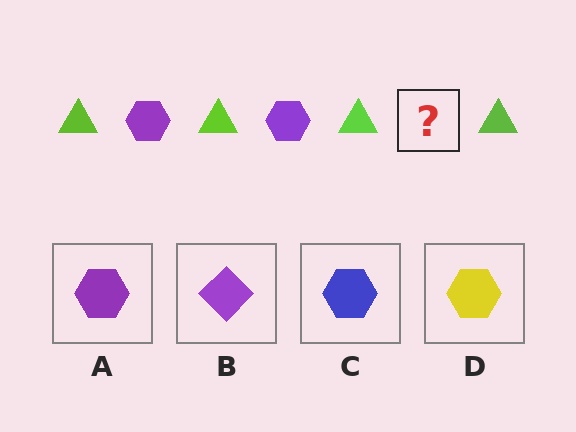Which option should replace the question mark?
Option A.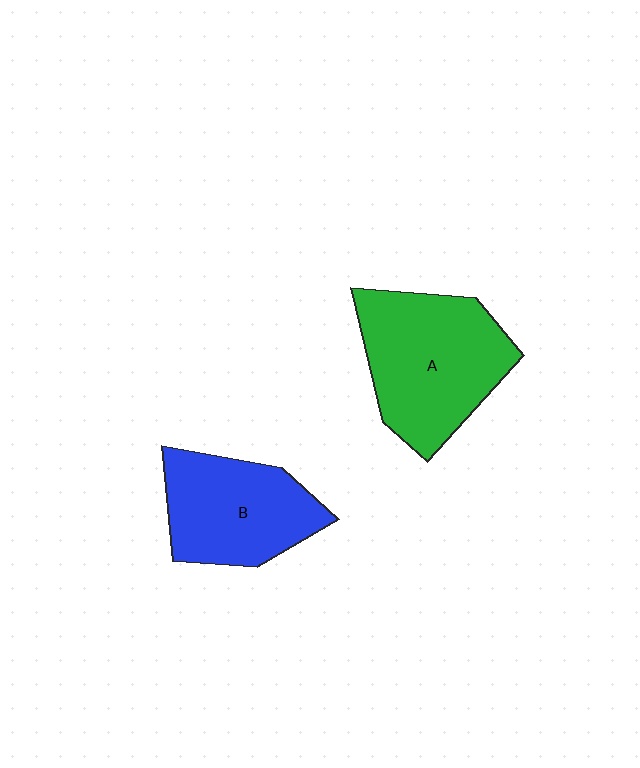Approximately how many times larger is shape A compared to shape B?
Approximately 1.2 times.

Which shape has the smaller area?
Shape B (blue).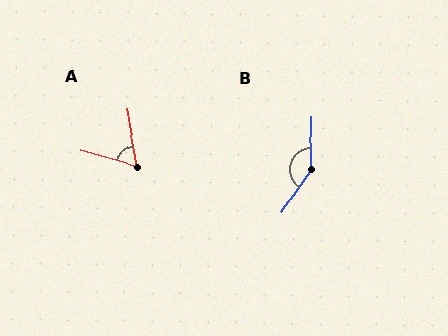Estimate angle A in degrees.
Approximately 65 degrees.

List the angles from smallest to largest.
A (65°), B (146°).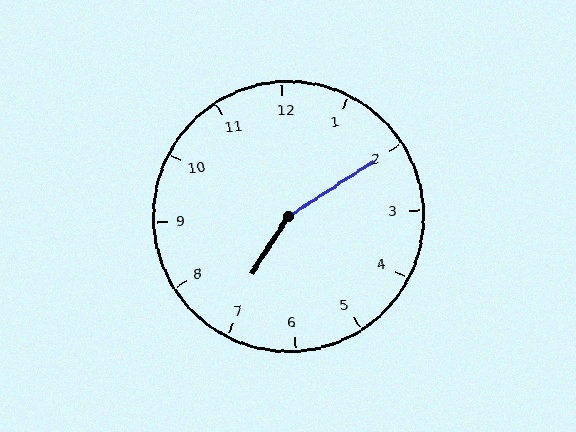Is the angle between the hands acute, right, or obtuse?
It is obtuse.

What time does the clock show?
7:10.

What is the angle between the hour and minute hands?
Approximately 155 degrees.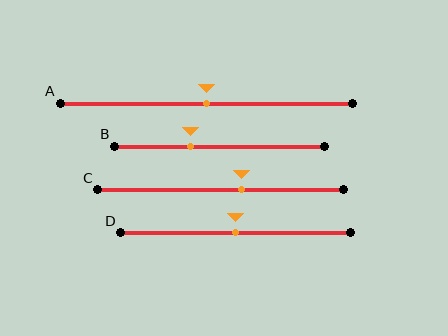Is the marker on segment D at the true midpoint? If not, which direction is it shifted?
Yes, the marker on segment D is at the true midpoint.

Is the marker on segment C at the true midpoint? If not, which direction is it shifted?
No, the marker on segment C is shifted to the right by about 9% of the segment length.